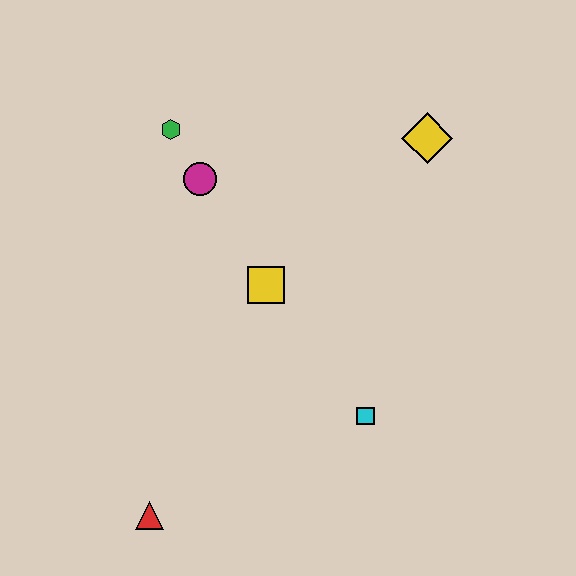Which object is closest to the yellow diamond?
The yellow square is closest to the yellow diamond.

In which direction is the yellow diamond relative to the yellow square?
The yellow diamond is to the right of the yellow square.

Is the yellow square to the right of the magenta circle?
Yes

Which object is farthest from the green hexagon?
The red triangle is farthest from the green hexagon.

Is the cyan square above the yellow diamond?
No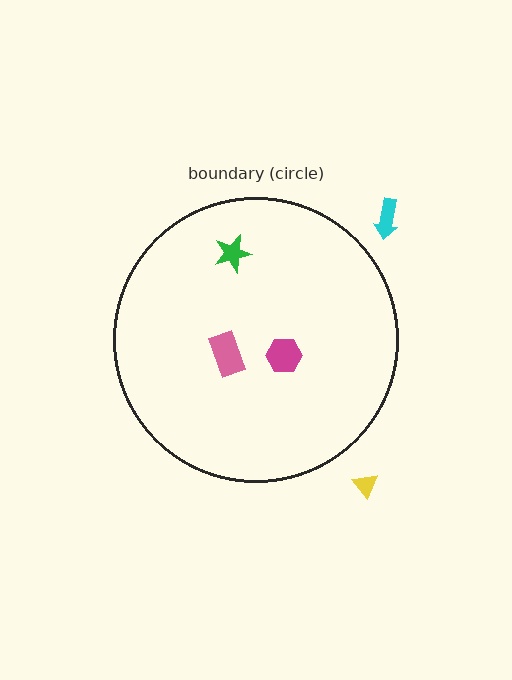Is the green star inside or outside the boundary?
Inside.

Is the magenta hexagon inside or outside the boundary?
Inside.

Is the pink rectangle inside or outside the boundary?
Inside.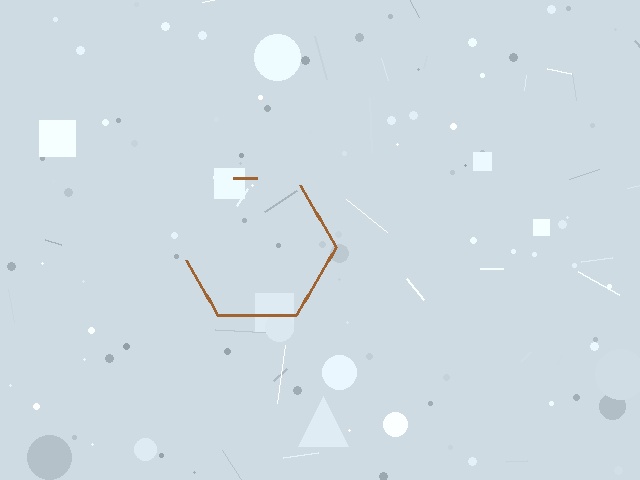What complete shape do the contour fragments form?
The contour fragments form a hexagon.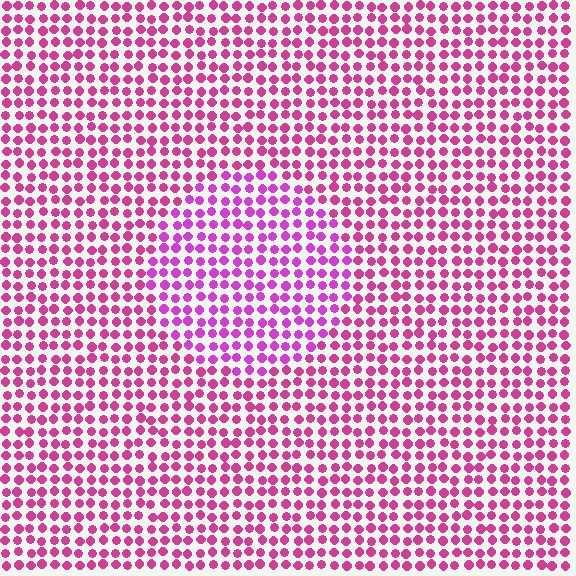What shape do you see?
I see a circle.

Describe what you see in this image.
The image is filled with small magenta elements in a uniform arrangement. A circle-shaped region is visible where the elements are tinted to a slightly different hue, forming a subtle color boundary.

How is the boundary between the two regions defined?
The boundary is defined purely by a slight shift in hue (about 24 degrees). Spacing, size, and orientation are identical on both sides.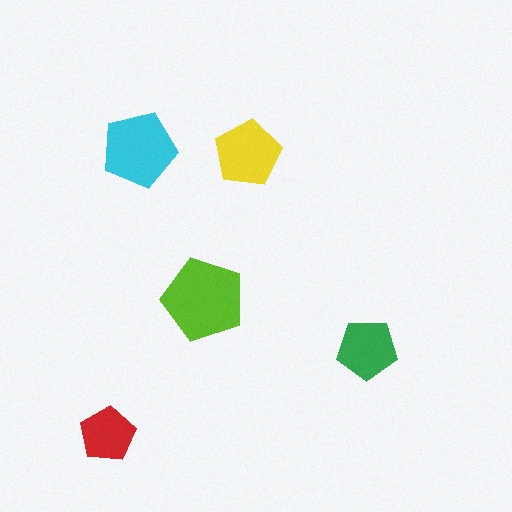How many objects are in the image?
There are 5 objects in the image.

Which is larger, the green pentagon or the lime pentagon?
The lime one.